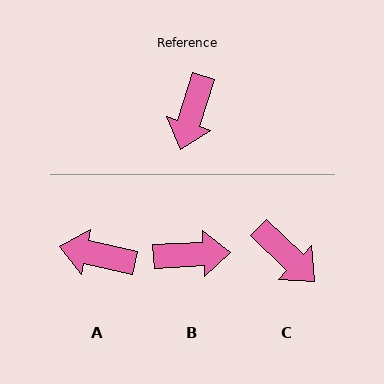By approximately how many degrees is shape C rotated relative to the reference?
Approximately 63 degrees counter-clockwise.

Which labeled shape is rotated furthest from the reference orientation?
B, about 110 degrees away.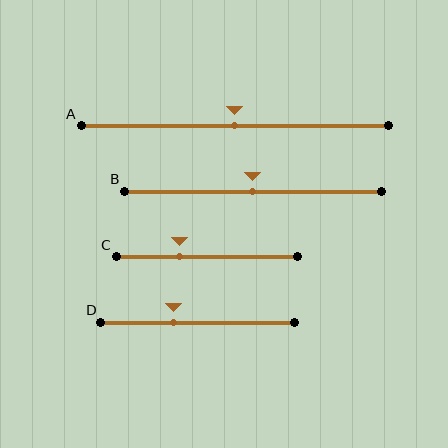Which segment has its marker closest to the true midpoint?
Segment A has its marker closest to the true midpoint.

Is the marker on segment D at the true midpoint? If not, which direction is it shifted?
No, the marker on segment D is shifted to the left by about 12% of the segment length.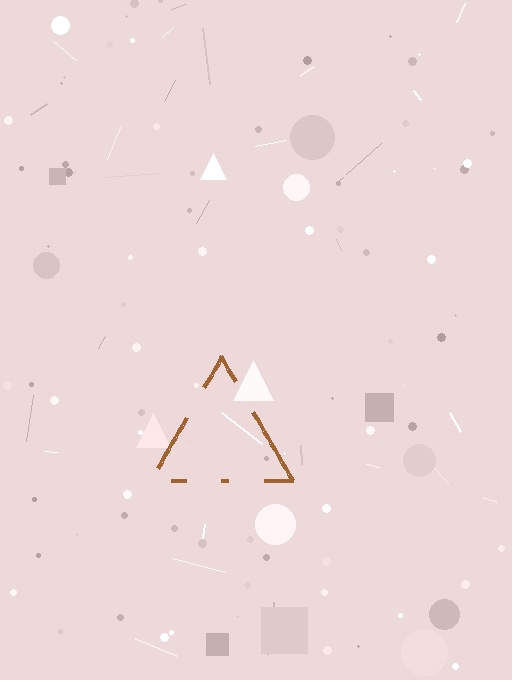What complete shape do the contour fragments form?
The contour fragments form a triangle.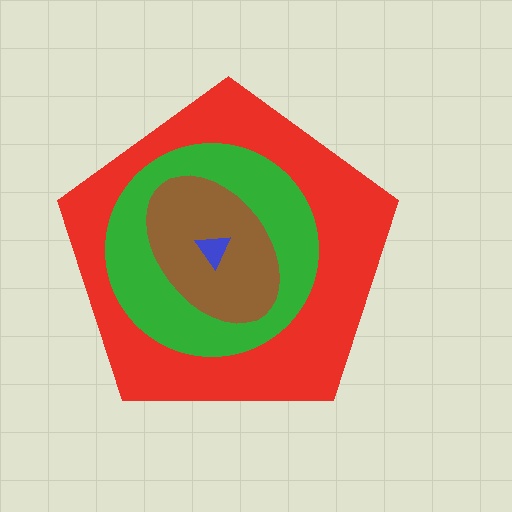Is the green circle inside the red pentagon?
Yes.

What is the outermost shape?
The red pentagon.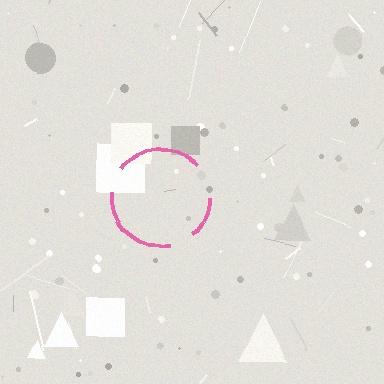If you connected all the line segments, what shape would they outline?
They would outline a circle.